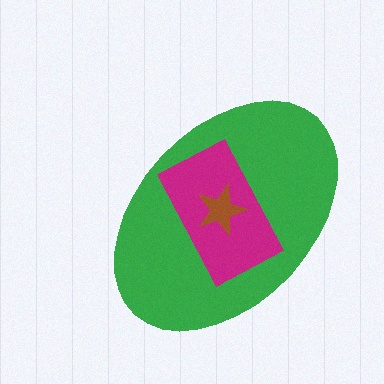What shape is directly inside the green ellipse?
The magenta rectangle.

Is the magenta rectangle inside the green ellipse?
Yes.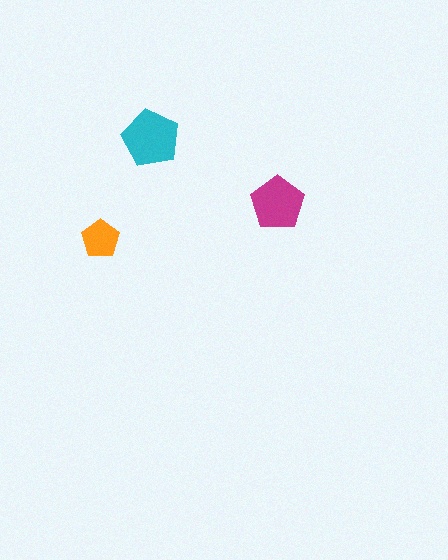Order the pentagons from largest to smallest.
the cyan one, the magenta one, the orange one.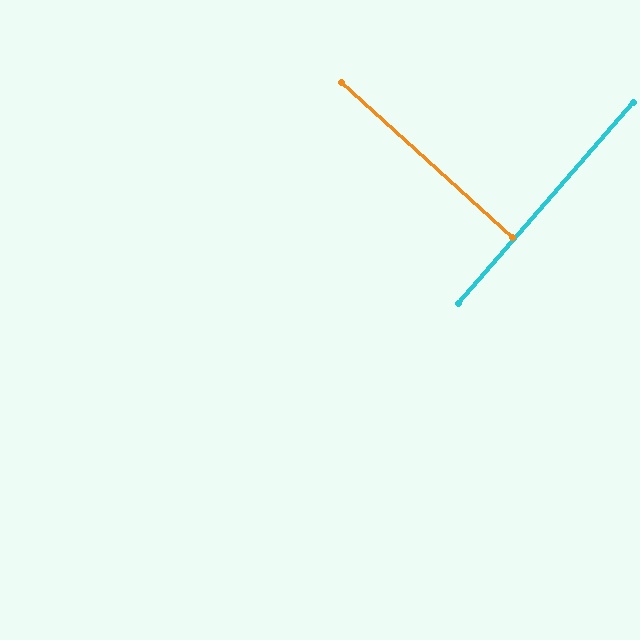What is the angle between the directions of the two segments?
Approximately 89 degrees.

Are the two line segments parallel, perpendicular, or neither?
Perpendicular — they meet at approximately 89°.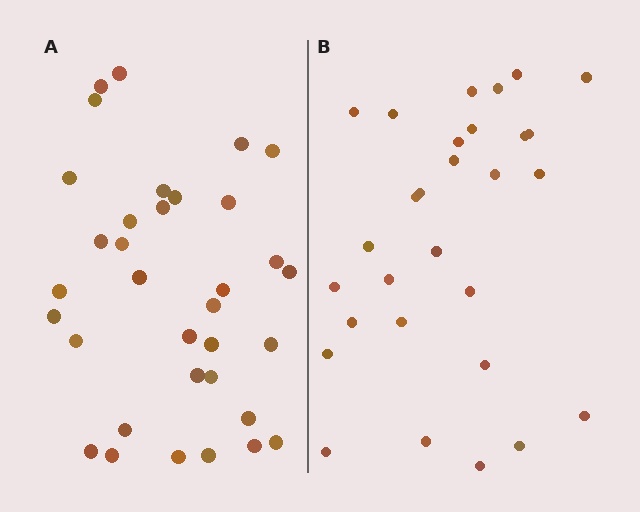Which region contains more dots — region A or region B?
Region A (the left region) has more dots.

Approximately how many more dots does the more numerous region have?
Region A has about 5 more dots than region B.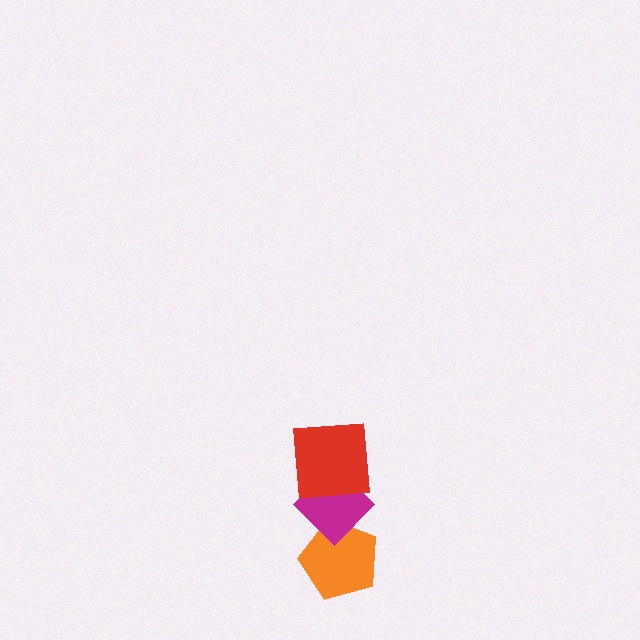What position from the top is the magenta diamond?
The magenta diamond is 2nd from the top.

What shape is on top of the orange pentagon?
The magenta diamond is on top of the orange pentagon.